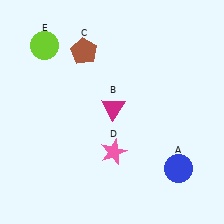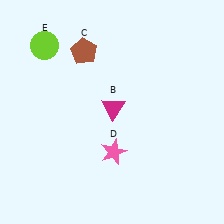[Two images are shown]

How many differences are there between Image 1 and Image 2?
There is 1 difference between the two images.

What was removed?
The blue circle (A) was removed in Image 2.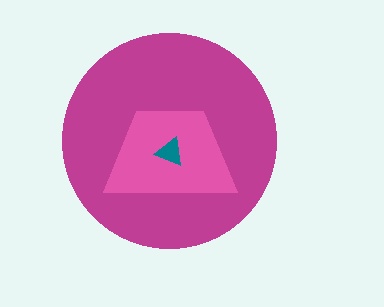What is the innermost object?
The teal triangle.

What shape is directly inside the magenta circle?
The pink trapezoid.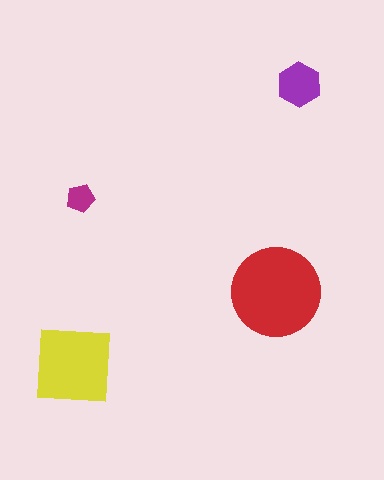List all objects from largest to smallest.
The red circle, the yellow square, the purple hexagon, the magenta pentagon.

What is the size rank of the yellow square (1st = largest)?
2nd.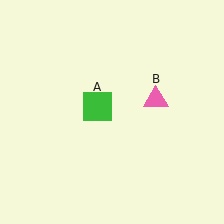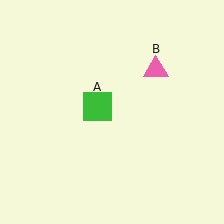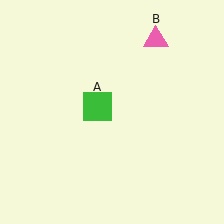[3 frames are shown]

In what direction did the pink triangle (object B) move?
The pink triangle (object B) moved up.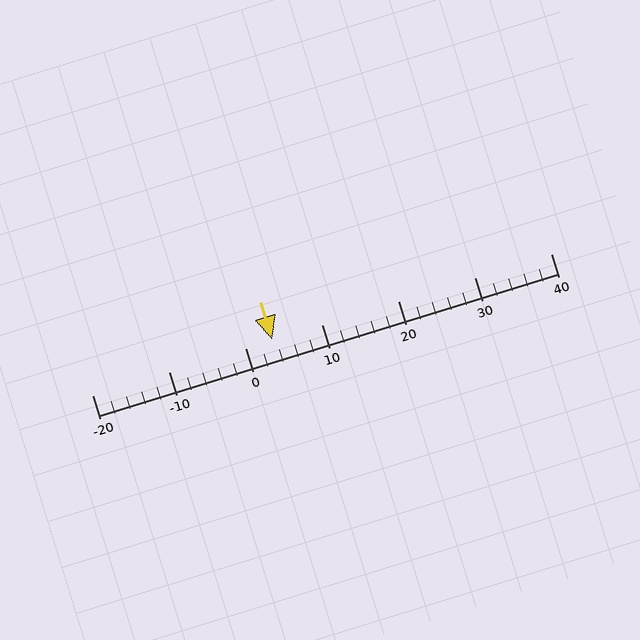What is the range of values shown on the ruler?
The ruler shows values from -20 to 40.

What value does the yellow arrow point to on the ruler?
The yellow arrow points to approximately 4.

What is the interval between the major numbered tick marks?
The major tick marks are spaced 10 units apart.